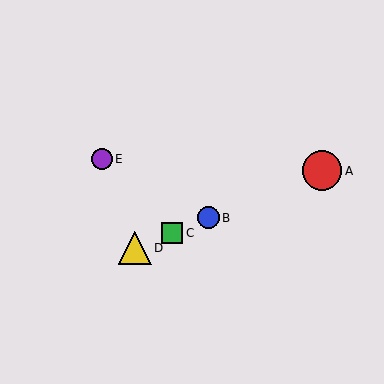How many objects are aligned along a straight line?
4 objects (A, B, C, D) are aligned along a straight line.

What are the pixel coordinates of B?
Object B is at (208, 218).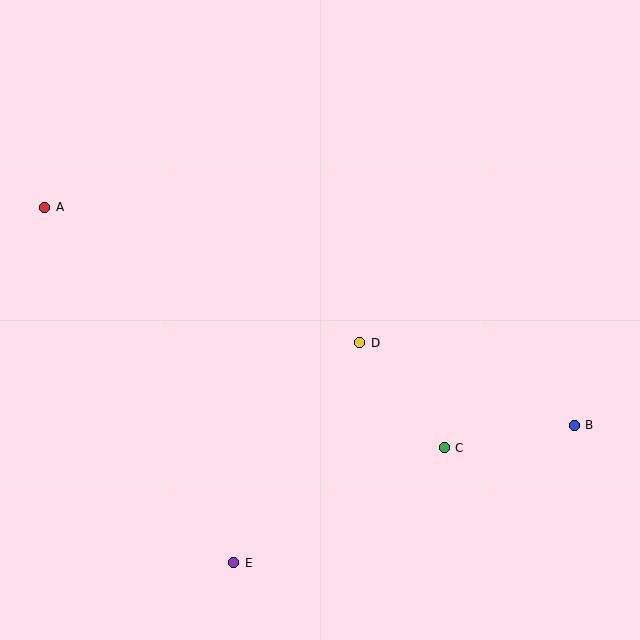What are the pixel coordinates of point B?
Point B is at (574, 425).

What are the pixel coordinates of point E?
Point E is at (234, 563).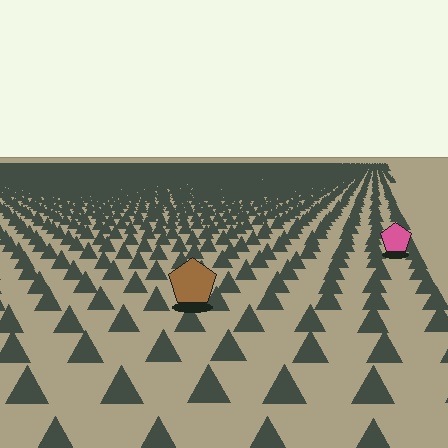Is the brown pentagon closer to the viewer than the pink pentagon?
Yes. The brown pentagon is closer — you can tell from the texture gradient: the ground texture is coarser near it.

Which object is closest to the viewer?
The brown pentagon is closest. The texture marks near it are larger and more spread out.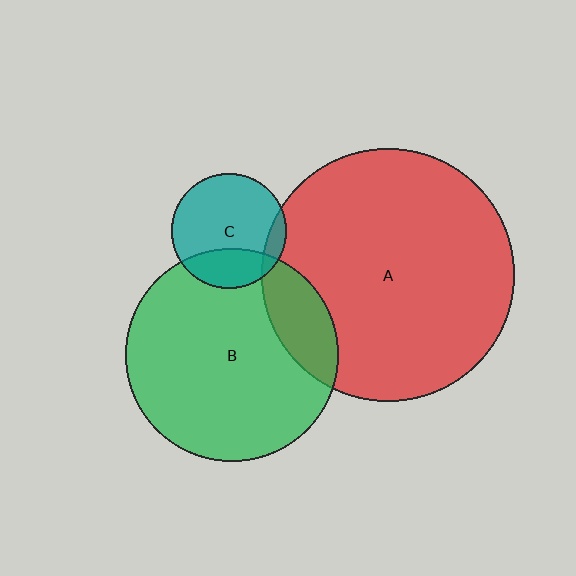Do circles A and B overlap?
Yes.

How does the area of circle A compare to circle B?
Approximately 1.4 times.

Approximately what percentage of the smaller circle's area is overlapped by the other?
Approximately 15%.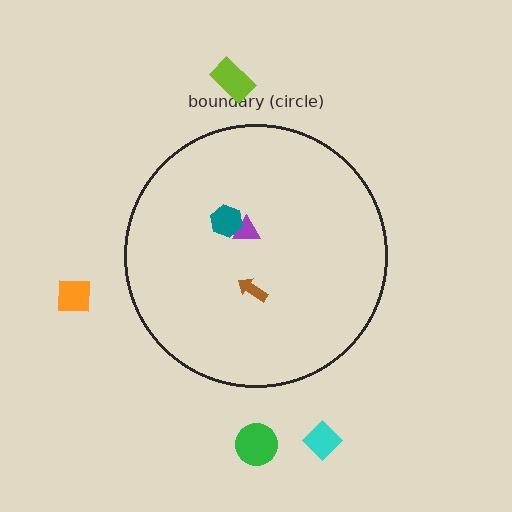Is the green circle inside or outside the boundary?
Outside.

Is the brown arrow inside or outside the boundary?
Inside.